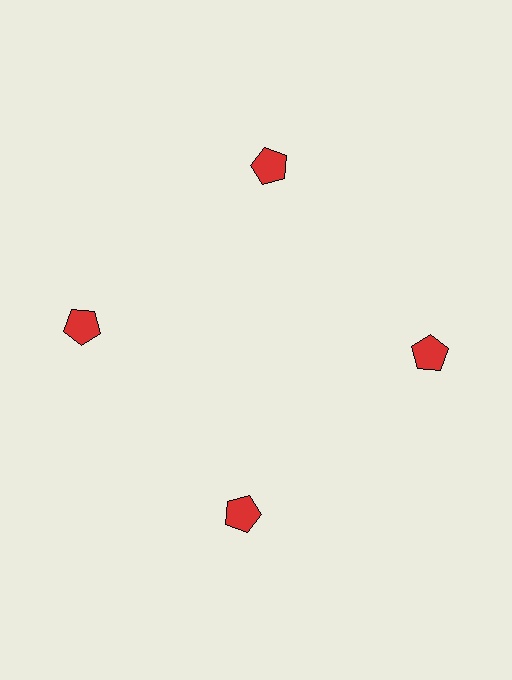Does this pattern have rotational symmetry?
Yes, this pattern has 4-fold rotational symmetry. It looks the same after rotating 90 degrees around the center.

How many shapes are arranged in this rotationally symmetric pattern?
There are 4 shapes, arranged in 4 groups of 1.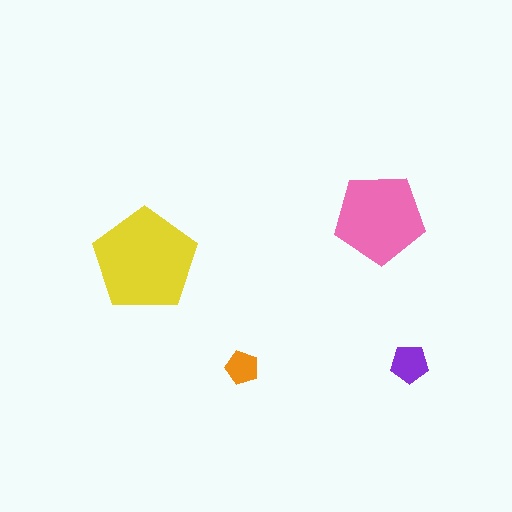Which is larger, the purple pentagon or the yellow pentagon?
The yellow one.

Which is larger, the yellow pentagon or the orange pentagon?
The yellow one.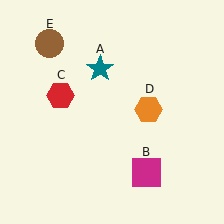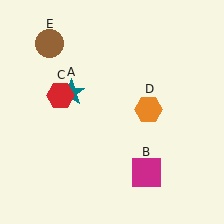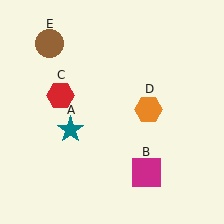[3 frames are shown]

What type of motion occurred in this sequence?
The teal star (object A) rotated counterclockwise around the center of the scene.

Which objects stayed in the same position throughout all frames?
Magenta square (object B) and red hexagon (object C) and orange hexagon (object D) and brown circle (object E) remained stationary.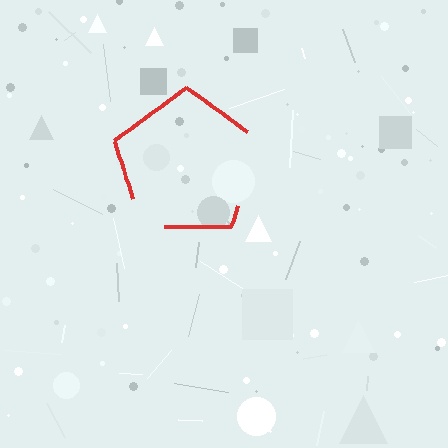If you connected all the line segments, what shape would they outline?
They would outline a pentagon.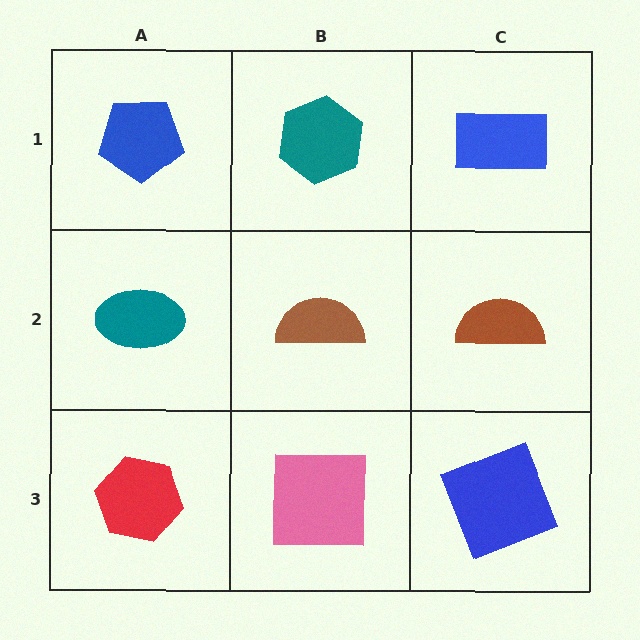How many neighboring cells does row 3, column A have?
2.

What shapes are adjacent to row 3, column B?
A brown semicircle (row 2, column B), a red hexagon (row 3, column A), a blue square (row 3, column C).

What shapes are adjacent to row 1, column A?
A teal ellipse (row 2, column A), a teal hexagon (row 1, column B).